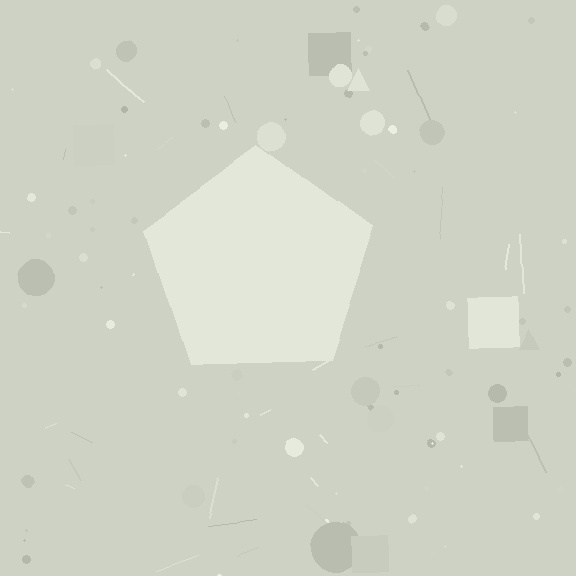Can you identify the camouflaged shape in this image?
The camouflaged shape is a pentagon.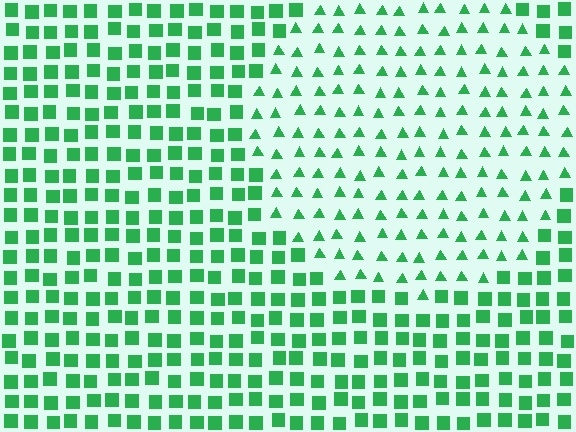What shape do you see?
I see a circle.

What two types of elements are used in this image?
The image uses triangles inside the circle region and squares outside it.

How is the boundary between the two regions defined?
The boundary is defined by a change in element shape: triangles inside vs. squares outside. All elements share the same color and spacing.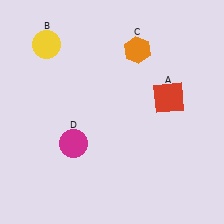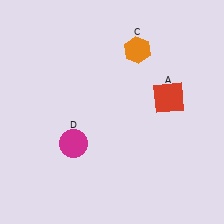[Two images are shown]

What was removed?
The yellow circle (B) was removed in Image 2.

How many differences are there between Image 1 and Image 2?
There is 1 difference between the two images.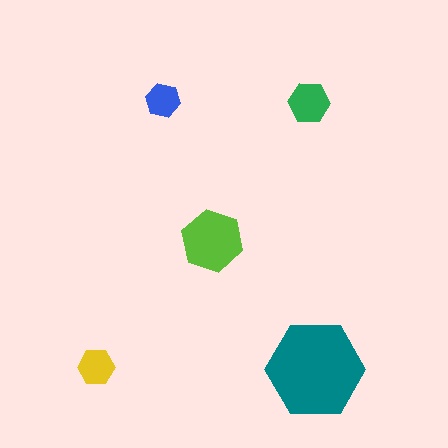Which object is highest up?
The blue hexagon is topmost.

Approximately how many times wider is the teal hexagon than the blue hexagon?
About 3 times wider.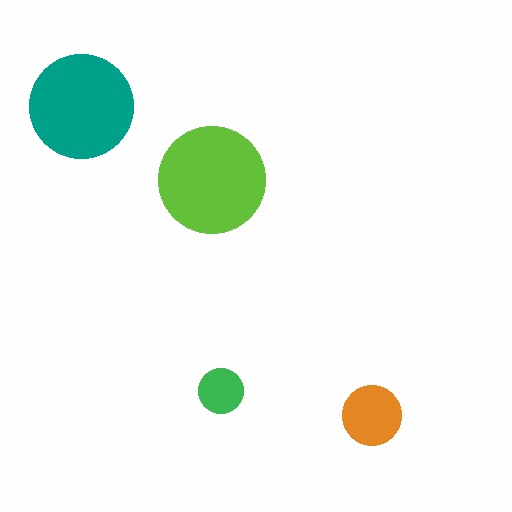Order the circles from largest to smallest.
the lime one, the teal one, the orange one, the green one.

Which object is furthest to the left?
The teal circle is leftmost.